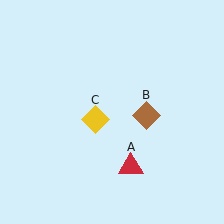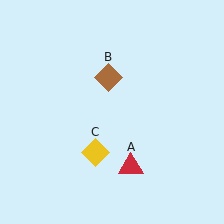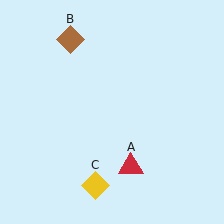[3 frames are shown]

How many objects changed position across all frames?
2 objects changed position: brown diamond (object B), yellow diamond (object C).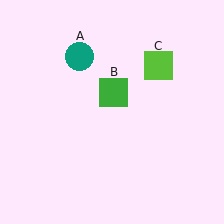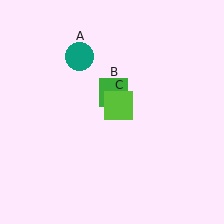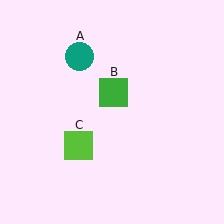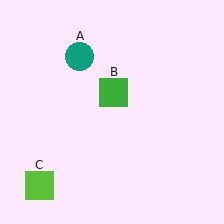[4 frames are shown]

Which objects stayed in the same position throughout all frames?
Teal circle (object A) and green square (object B) remained stationary.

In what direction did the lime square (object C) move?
The lime square (object C) moved down and to the left.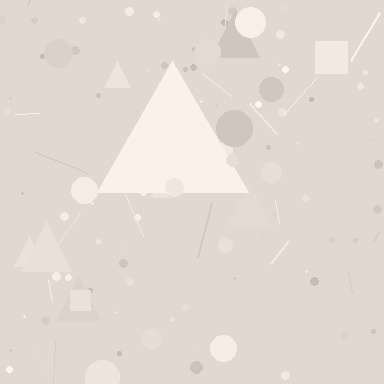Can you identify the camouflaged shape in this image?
The camouflaged shape is a triangle.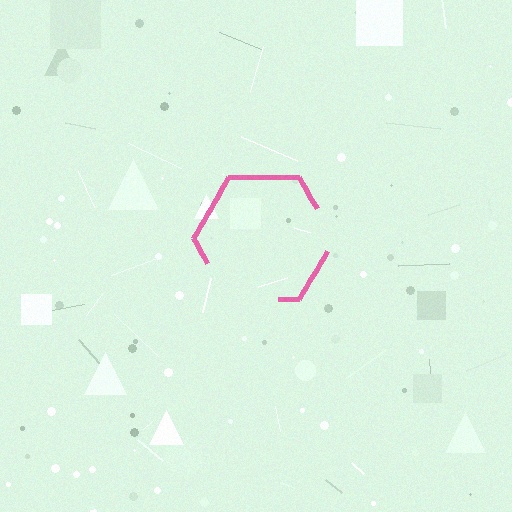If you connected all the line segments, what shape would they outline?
They would outline a hexagon.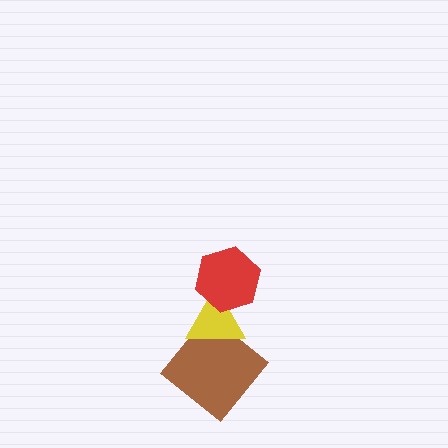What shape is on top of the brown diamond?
The yellow triangle is on top of the brown diamond.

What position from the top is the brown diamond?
The brown diamond is 3rd from the top.